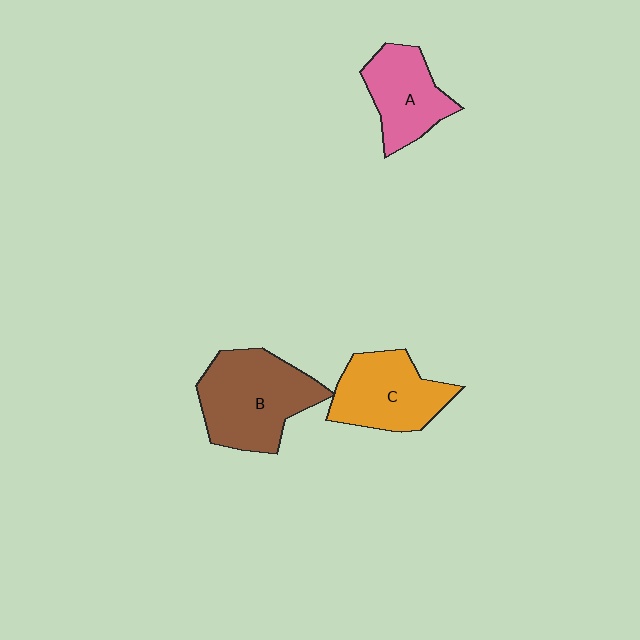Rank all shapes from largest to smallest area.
From largest to smallest: B (brown), C (orange), A (pink).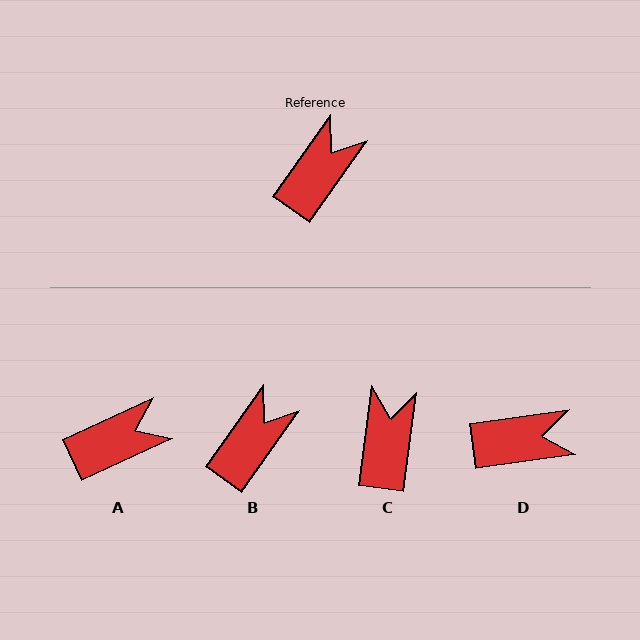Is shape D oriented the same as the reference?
No, it is off by about 47 degrees.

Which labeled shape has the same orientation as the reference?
B.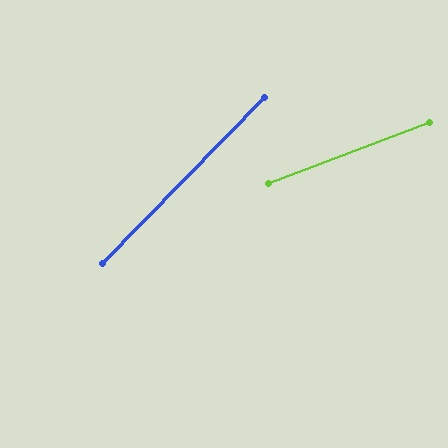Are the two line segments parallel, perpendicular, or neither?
Neither parallel nor perpendicular — they differ by about 25°.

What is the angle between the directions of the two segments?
Approximately 25 degrees.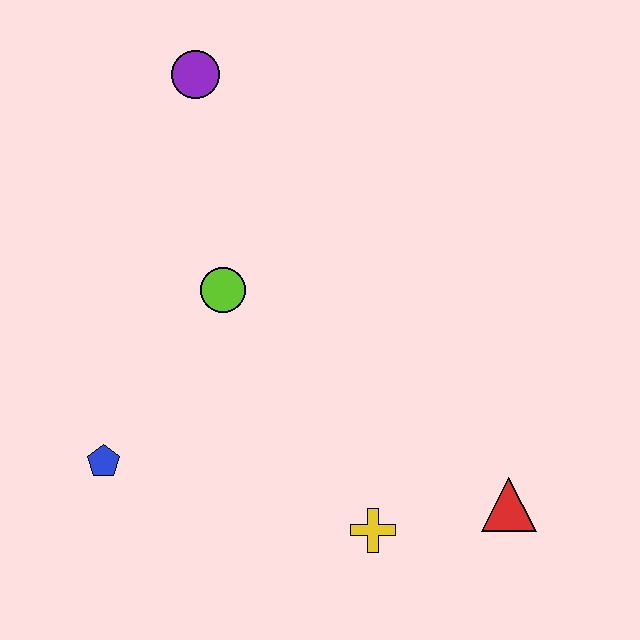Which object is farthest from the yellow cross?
The purple circle is farthest from the yellow cross.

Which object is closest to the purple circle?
The lime circle is closest to the purple circle.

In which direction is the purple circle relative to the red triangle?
The purple circle is above the red triangle.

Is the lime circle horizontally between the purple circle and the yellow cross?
Yes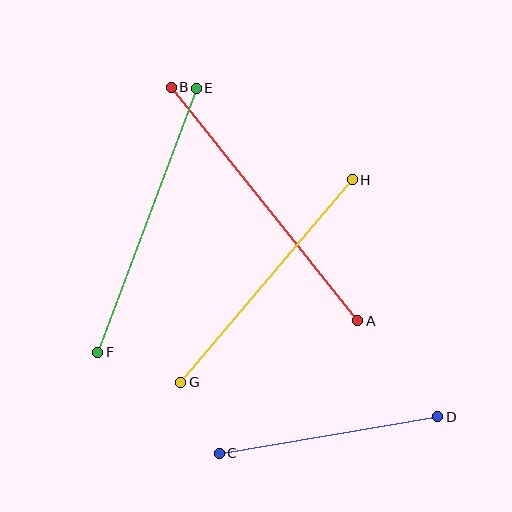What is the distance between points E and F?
The distance is approximately 282 pixels.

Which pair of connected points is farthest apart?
Points A and B are farthest apart.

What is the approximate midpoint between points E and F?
The midpoint is at approximately (147, 220) pixels.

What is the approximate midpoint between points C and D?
The midpoint is at approximately (328, 435) pixels.